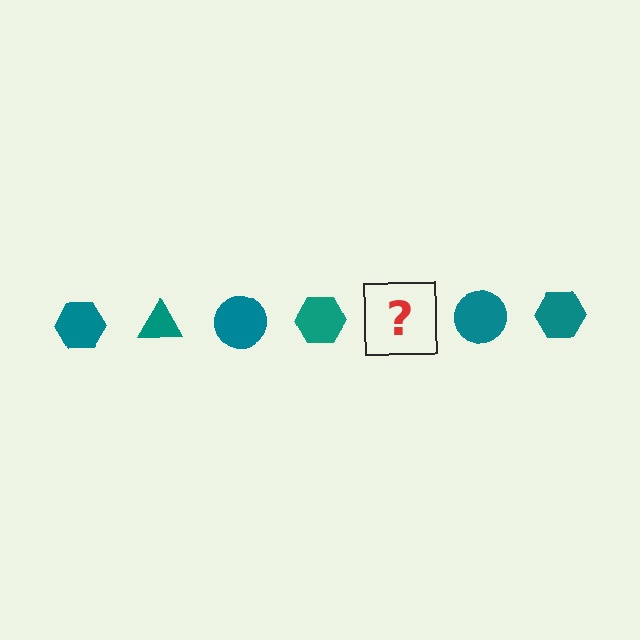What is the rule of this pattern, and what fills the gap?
The rule is that the pattern cycles through hexagon, triangle, circle shapes in teal. The gap should be filled with a teal triangle.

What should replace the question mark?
The question mark should be replaced with a teal triangle.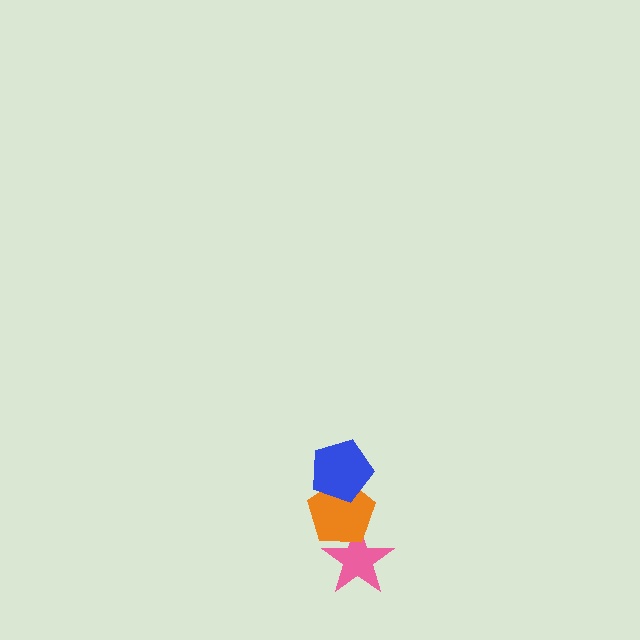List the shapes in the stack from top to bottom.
From top to bottom: the blue pentagon, the orange pentagon, the pink star.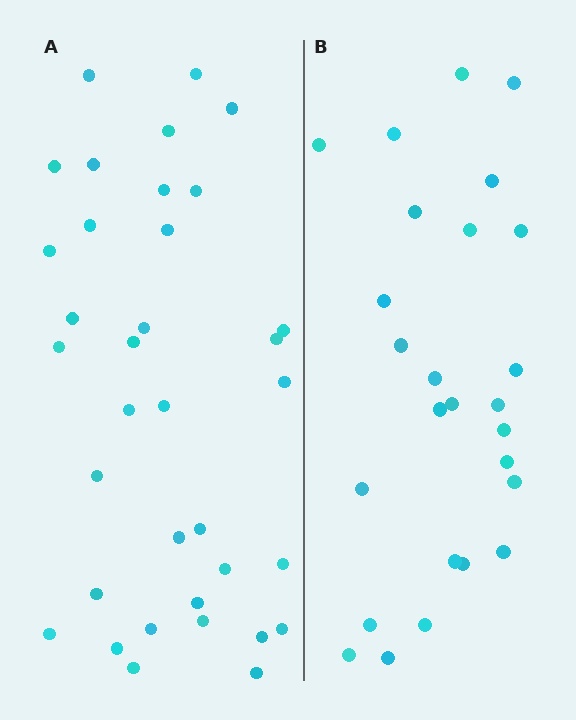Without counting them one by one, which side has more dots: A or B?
Region A (the left region) has more dots.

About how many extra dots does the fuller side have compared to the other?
Region A has roughly 8 or so more dots than region B.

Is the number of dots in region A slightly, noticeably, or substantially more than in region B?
Region A has noticeably more, but not dramatically so. The ratio is roughly 1.3 to 1.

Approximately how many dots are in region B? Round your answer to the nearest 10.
About 30 dots. (The exact count is 26, which rounds to 30.)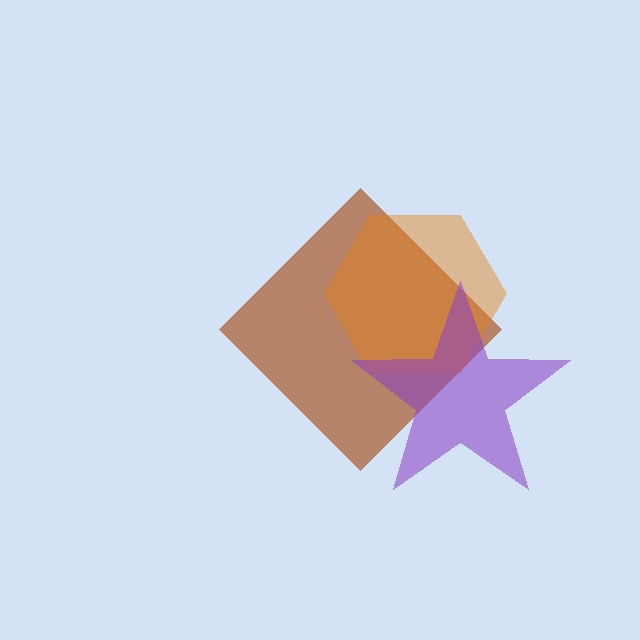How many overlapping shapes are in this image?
There are 3 overlapping shapes in the image.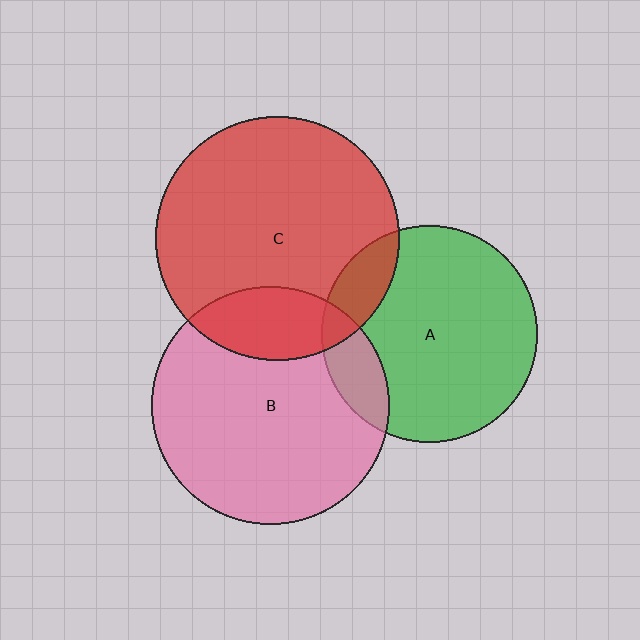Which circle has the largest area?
Circle C (red).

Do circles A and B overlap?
Yes.